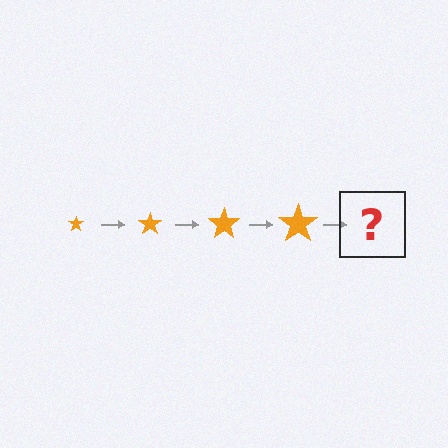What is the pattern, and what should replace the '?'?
The pattern is that the star gets progressively larger each step. The '?' should be an orange star, larger than the previous one.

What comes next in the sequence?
The next element should be an orange star, larger than the previous one.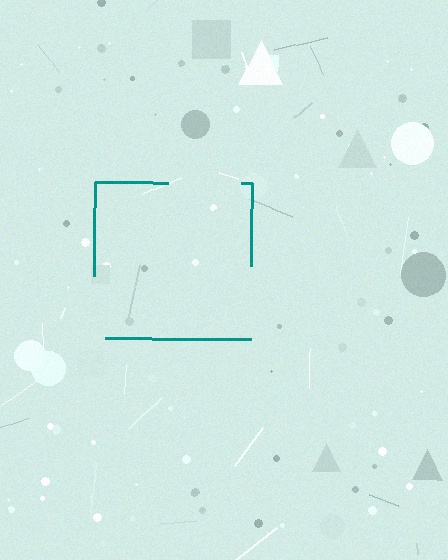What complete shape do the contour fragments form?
The contour fragments form a square.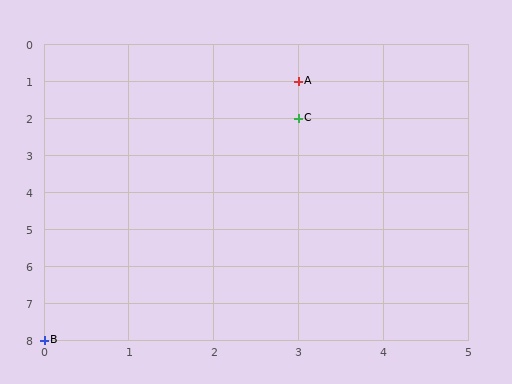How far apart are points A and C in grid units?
Points A and C are 1 row apart.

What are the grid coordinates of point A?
Point A is at grid coordinates (3, 1).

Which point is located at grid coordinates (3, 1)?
Point A is at (3, 1).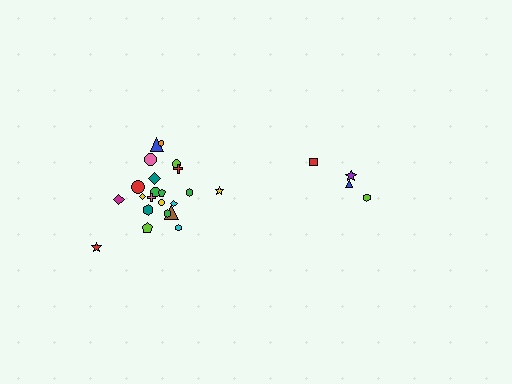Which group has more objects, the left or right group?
The left group.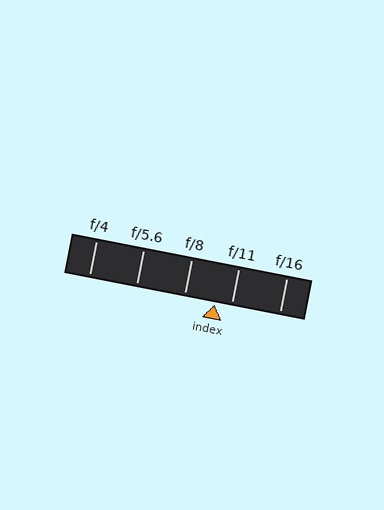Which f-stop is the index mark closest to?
The index mark is closest to f/11.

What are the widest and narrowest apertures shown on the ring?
The widest aperture shown is f/4 and the narrowest is f/16.